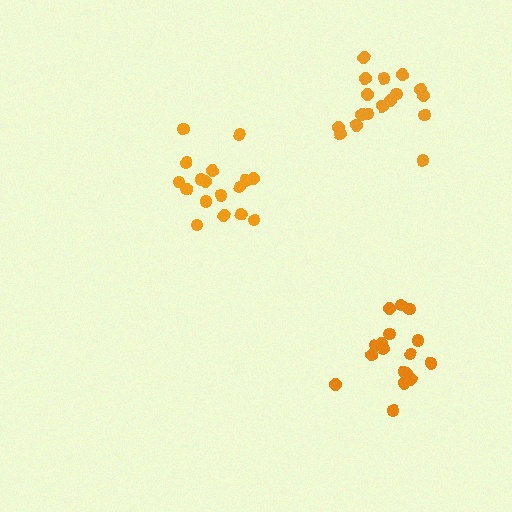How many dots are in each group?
Group 1: 17 dots, Group 2: 17 dots, Group 3: 17 dots (51 total).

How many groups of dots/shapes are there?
There are 3 groups.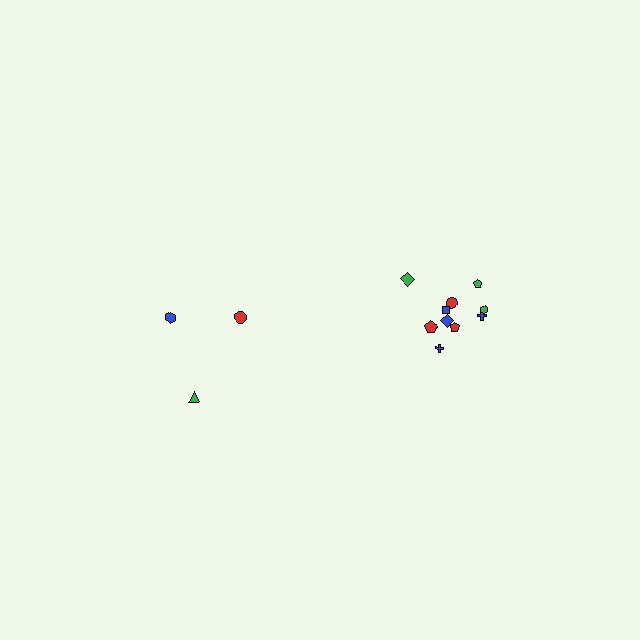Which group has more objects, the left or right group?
The right group.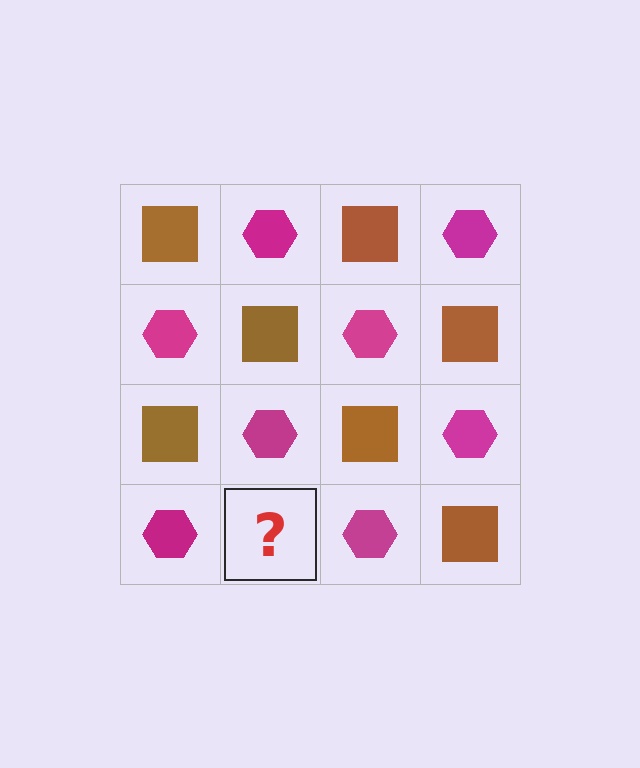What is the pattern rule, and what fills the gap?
The rule is that it alternates brown square and magenta hexagon in a checkerboard pattern. The gap should be filled with a brown square.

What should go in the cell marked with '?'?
The missing cell should contain a brown square.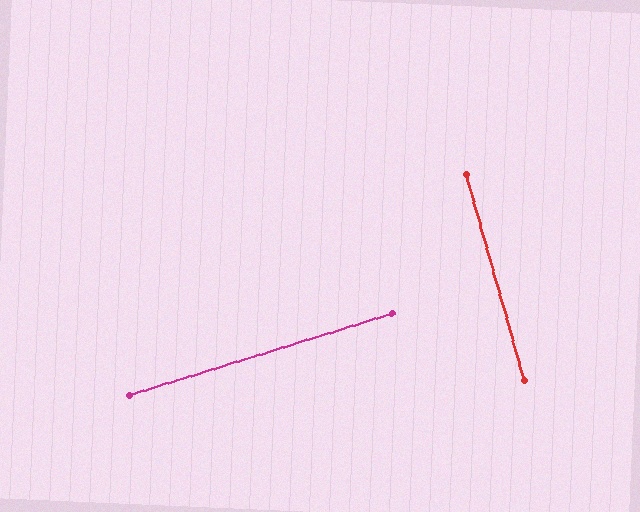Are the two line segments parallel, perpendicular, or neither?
Perpendicular — they meet at approximately 89°.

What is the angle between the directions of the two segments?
Approximately 89 degrees.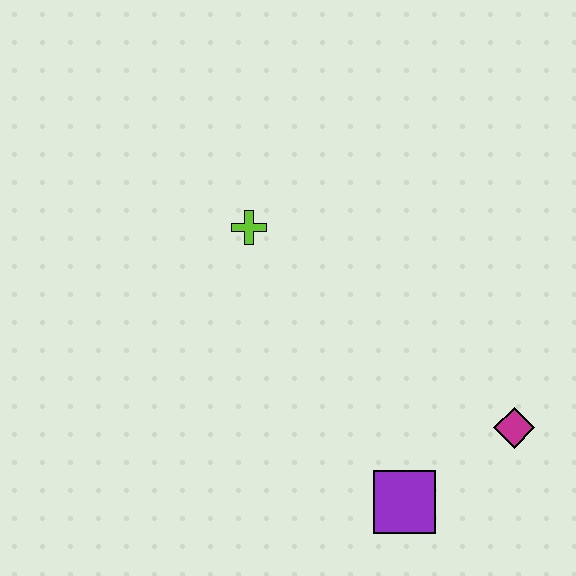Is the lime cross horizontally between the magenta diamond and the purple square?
No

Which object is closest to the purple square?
The magenta diamond is closest to the purple square.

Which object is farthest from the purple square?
The lime cross is farthest from the purple square.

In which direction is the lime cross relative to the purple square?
The lime cross is above the purple square.